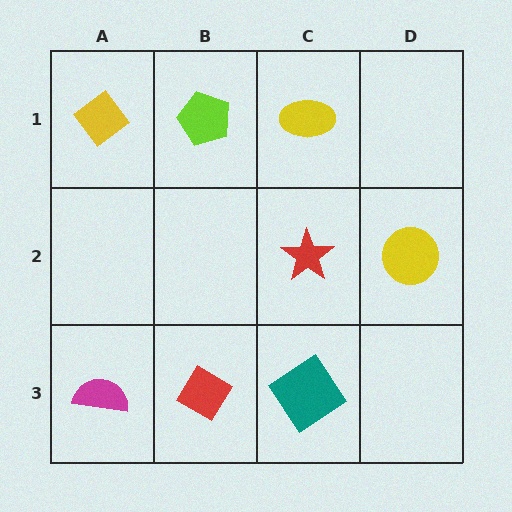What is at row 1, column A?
A yellow diamond.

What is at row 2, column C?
A red star.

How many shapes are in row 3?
3 shapes.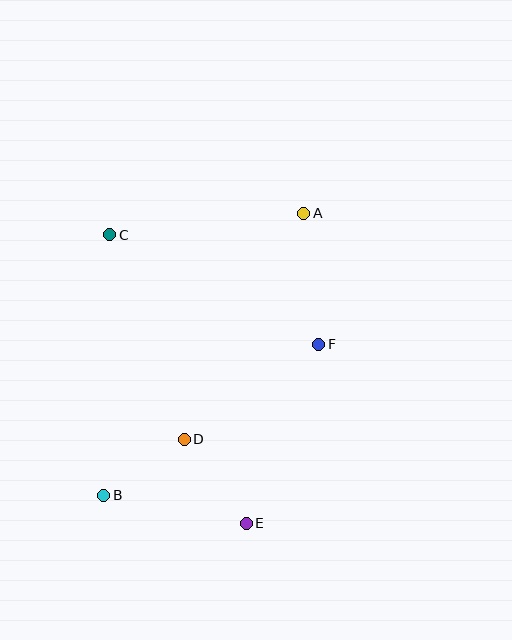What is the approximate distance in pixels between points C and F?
The distance between C and F is approximately 236 pixels.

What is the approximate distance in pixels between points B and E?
The distance between B and E is approximately 145 pixels.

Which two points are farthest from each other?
Points A and B are farthest from each other.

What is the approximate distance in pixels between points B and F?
The distance between B and F is approximately 263 pixels.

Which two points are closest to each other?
Points B and D are closest to each other.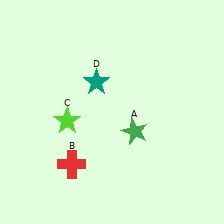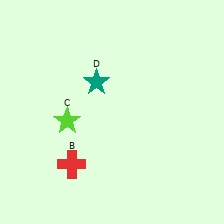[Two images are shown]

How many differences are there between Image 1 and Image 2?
There is 1 difference between the two images.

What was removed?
The green star (A) was removed in Image 2.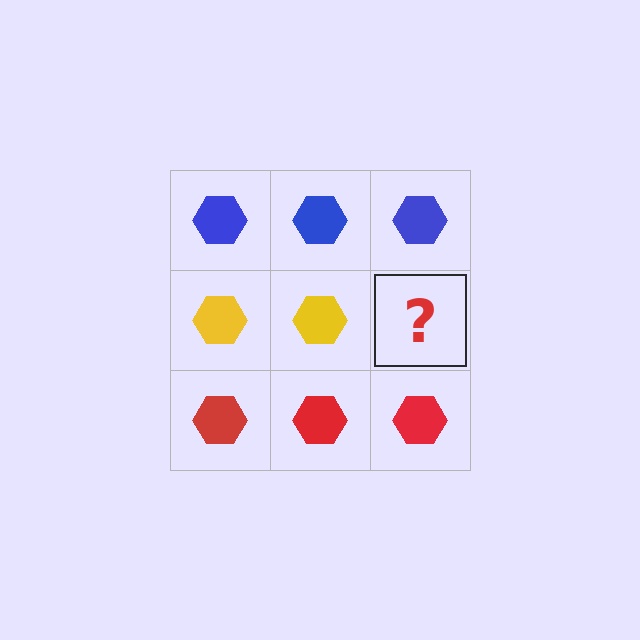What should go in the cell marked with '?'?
The missing cell should contain a yellow hexagon.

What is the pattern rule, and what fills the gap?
The rule is that each row has a consistent color. The gap should be filled with a yellow hexagon.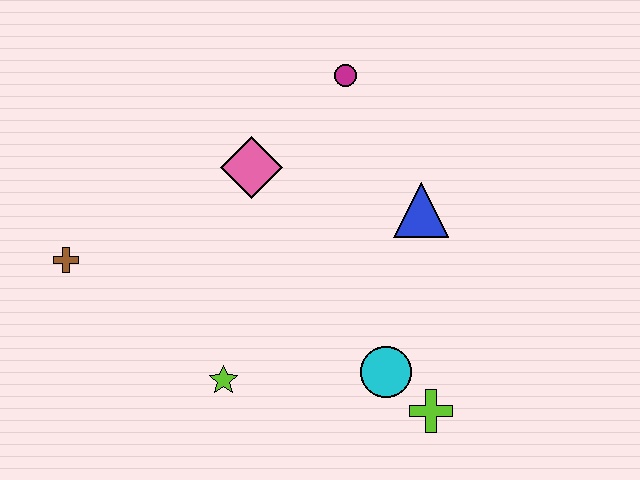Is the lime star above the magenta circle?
No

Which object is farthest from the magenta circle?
The lime cross is farthest from the magenta circle.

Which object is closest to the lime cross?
The cyan circle is closest to the lime cross.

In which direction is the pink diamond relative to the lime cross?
The pink diamond is above the lime cross.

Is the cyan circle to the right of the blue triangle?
No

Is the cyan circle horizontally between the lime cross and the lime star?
Yes